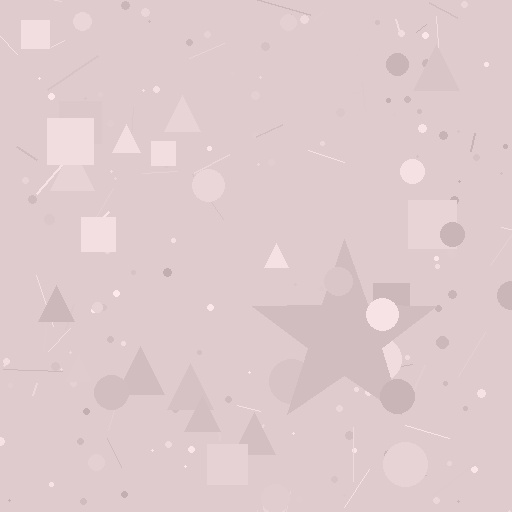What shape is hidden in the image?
A star is hidden in the image.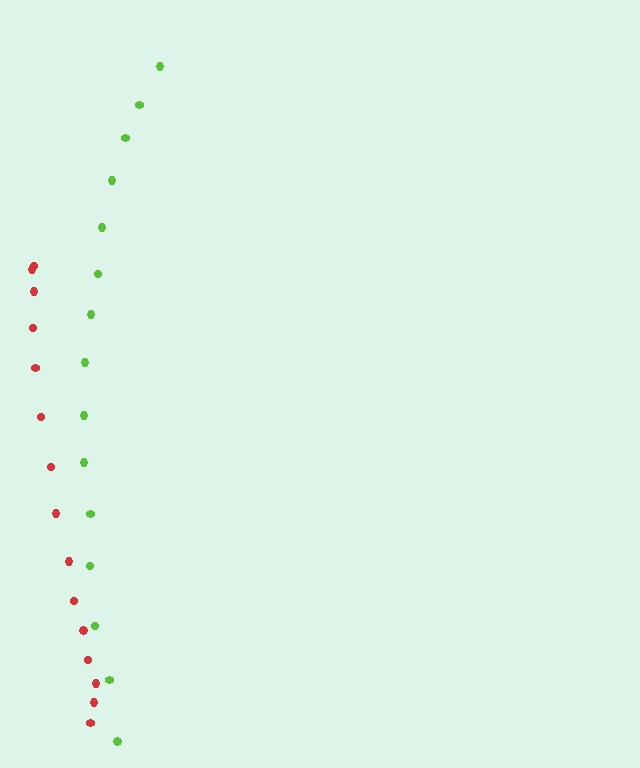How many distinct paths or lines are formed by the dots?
There are 2 distinct paths.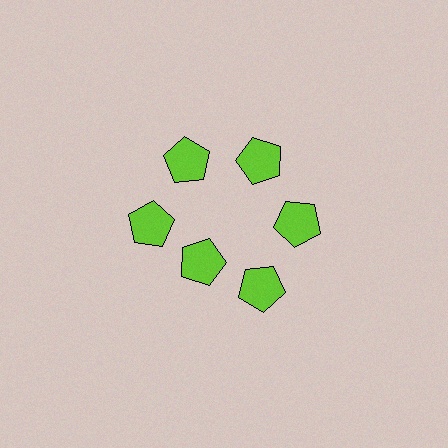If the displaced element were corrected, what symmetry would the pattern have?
It would have 6-fold rotational symmetry — the pattern would map onto itself every 60 degrees.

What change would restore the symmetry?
The symmetry would be restored by moving it outward, back onto the ring so that all 6 pentagons sit at equal angles and equal distance from the center.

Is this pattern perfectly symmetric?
No. The 6 lime pentagons are arranged in a ring, but one element near the 7 o'clock position is pulled inward toward the center, breaking the 6-fold rotational symmetry.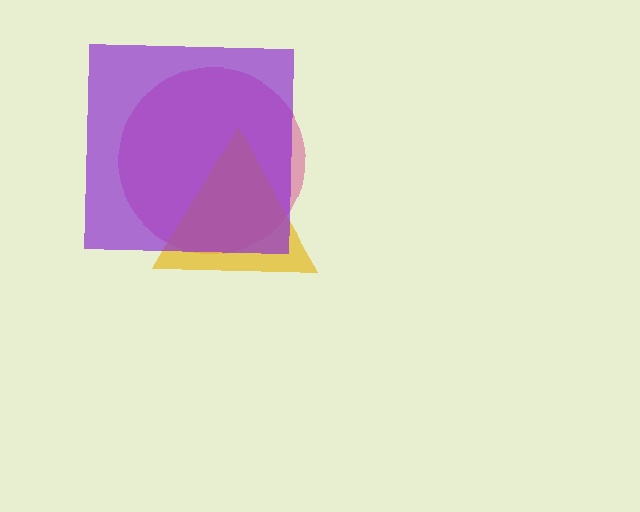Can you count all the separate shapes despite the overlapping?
Yes, there are 3 separate shapes.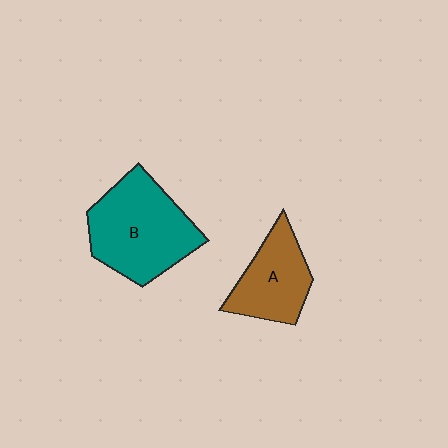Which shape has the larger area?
Shape B (teal).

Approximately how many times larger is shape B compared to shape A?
Approximately 1.6 times.